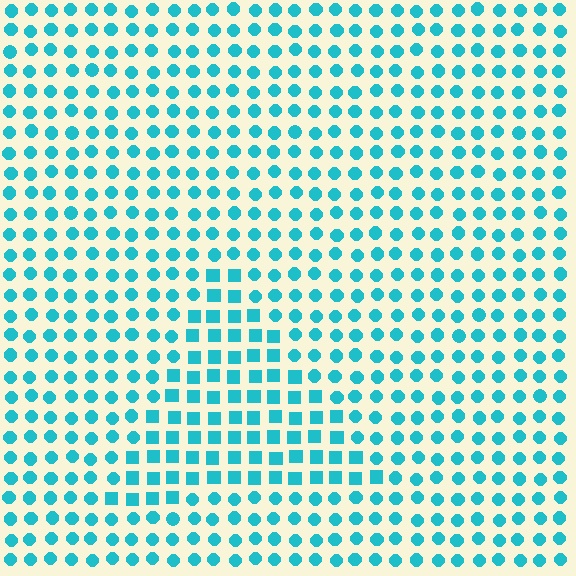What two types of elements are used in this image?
The image uses squares inside the triangle region and circles outside it.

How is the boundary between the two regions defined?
The boundary is defined by a change in element shape: squares inside vs. circles outside. All elements share the same color and spacing.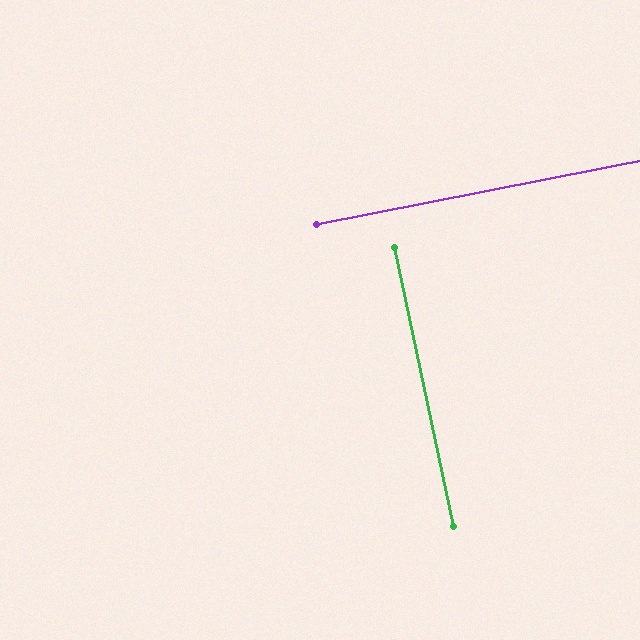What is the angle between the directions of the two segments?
Approximately 89 degrees.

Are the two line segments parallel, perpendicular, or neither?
Perpendicular — they meet at approximately 89°.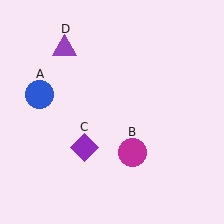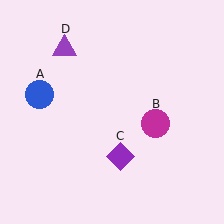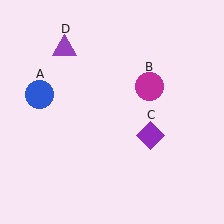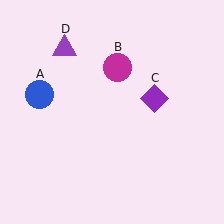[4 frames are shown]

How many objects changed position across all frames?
2 objects changed position: magenta circle (object B), purple diamond (object C).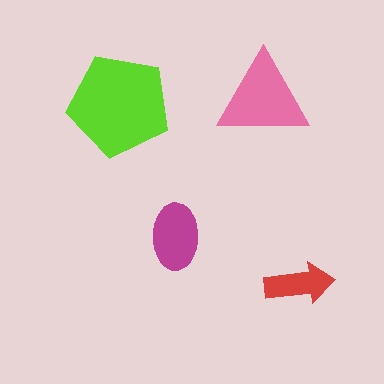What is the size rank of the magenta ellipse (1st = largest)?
3rd.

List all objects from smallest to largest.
The red arrow, the magenta ellipse, the pink triangle, the lime pentagon.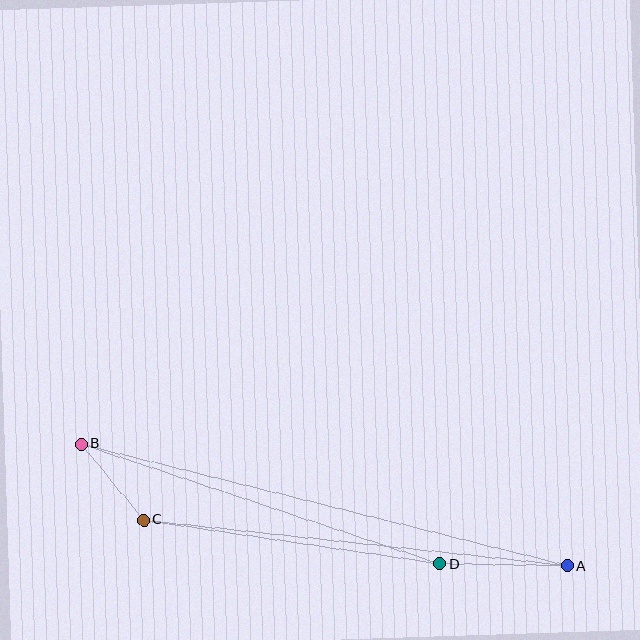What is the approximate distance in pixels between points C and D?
The distance between C and D is approximately 299 pixels.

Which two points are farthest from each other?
Points A and B are farthest from each other.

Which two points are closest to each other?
Points B and C are closest to each other.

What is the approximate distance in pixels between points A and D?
The distance between A and D is approximately 128 pixels.